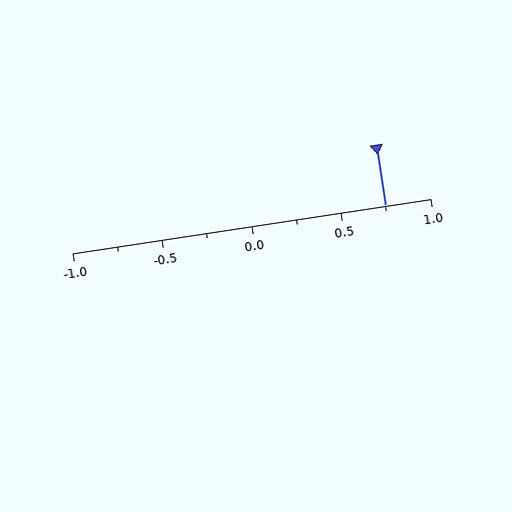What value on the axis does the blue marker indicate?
The marker indicates approximately 0.75.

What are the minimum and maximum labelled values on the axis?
The axis runs from -1.0 to 1.0.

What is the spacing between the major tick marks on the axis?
The major ticks are spaced 0.5 apart.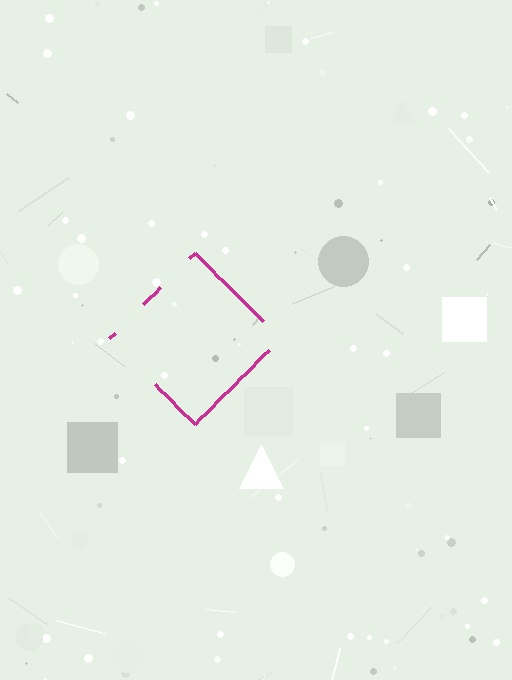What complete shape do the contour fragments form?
The contour fragments form a diamond.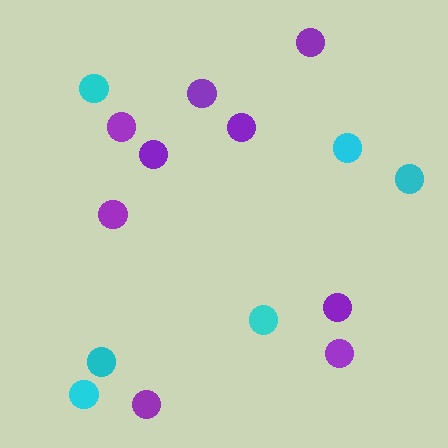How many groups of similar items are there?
There are 2 groups: one group of purple circles (9) and one group of cyan circles (6).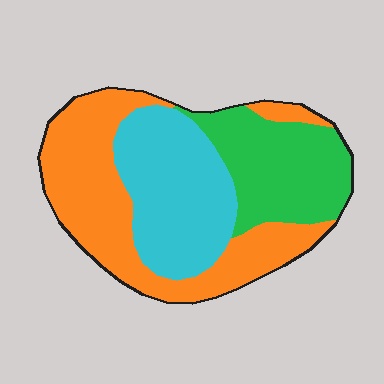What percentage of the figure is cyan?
Cyan covers 31% of the figure.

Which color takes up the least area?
Green, at roughly 25%.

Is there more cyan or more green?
Cyan.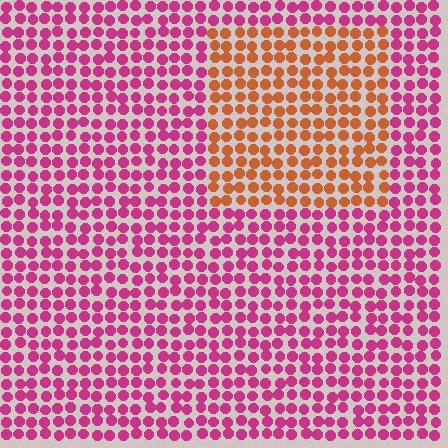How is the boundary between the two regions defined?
The boundary is defined purely by a slight shift in hue (about 54 degrees). Spacing, size, and orientation are identical on both sides.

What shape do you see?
I see a rectangle.